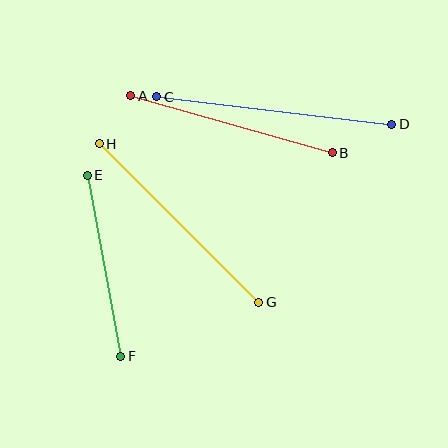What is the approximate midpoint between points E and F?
The midpoint is at approximately (104, 266) pixels.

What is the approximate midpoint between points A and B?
The midpoint is at approximately (232, 124) pixels.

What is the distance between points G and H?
The distance is approximately 225 pixels.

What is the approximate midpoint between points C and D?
The midpoint is at approximately (274, 111) pixels.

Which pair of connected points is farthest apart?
Points C and D are farthest apart.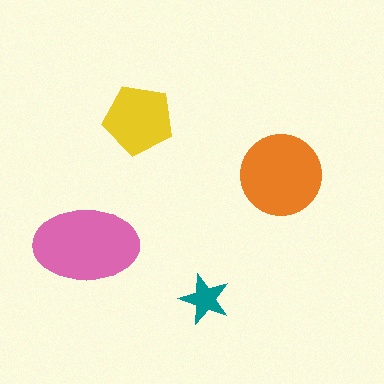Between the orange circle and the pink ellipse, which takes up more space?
The pink ellipse.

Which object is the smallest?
The teal star.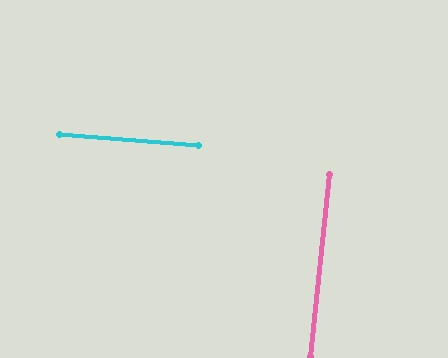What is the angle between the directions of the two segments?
Approximately 89 degrees.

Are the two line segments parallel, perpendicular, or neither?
Perpendicular — they meet at approximately 89°.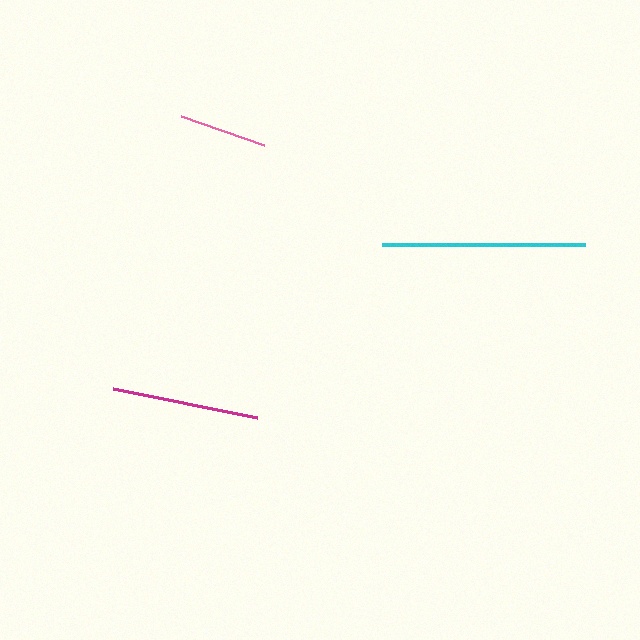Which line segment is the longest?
The cyan line is the longest at approximately 203 pixels.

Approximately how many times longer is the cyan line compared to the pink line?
The cyan line is approximately 2.3 times the length of the pink line.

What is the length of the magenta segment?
The magenta segment is approximately 148 pixels long.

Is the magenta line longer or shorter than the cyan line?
The cyan line is longer than the magenta line.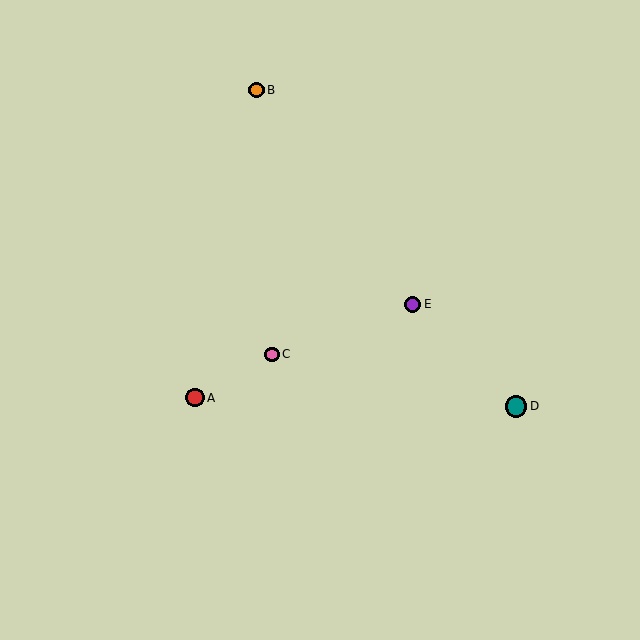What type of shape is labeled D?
Shape D is a teal circle.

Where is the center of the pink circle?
The center of the pink circle is at (272, 354).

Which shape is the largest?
The teal circle (labeled D) is the largest.